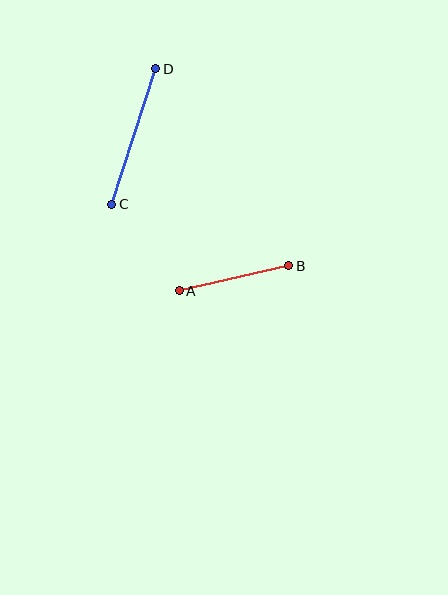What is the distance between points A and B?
The distance is approximately 113 pixels.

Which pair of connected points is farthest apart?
Points C and D are farthest apart.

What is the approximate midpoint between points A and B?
The midpoint is at approximately (234, 278) pixels.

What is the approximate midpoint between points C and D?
The midpoint is at approximately (134, 136) pixels.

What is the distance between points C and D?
The distance is approximately 143 pixels.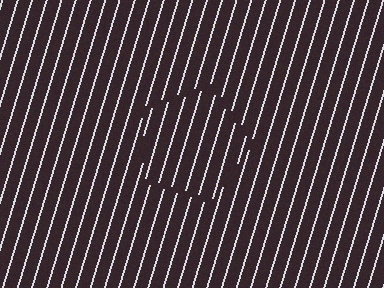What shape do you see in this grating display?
An illusory pentagon. The interior of the shape contains the same grating, shifted by half a period — the contour is defined by the phase discontinuity where line-ends from the inner and outer gratings abut.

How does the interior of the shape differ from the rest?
The interior of the shape contains the same grating, shifted by half a period — the contour is defined by the phase discontinuity where line-ends from the inner and outer gratings abut.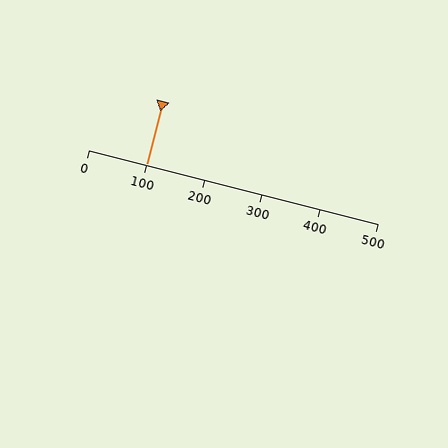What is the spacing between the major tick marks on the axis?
The major ticks are spaced 100 apart.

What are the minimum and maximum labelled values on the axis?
The axis runs from 0 to 500.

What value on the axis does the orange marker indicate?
The marker indicates approximately 100.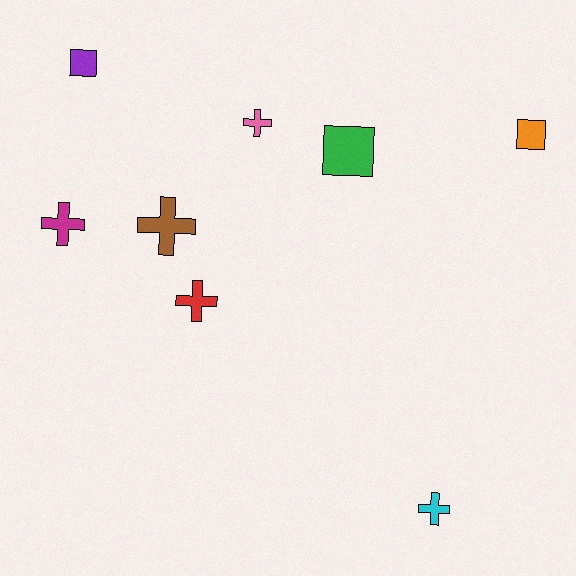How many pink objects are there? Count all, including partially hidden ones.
There is 1 pink object.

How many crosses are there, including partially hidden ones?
There are 5 crosses.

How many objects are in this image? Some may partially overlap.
There are 8 objects.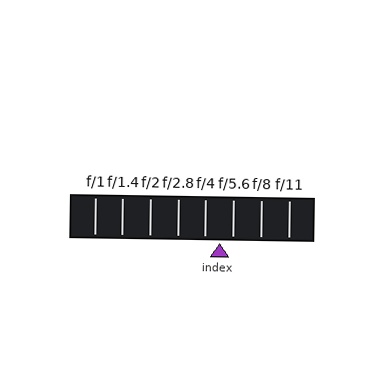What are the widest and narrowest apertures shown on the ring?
The widest aperture shown is f/1 and the narrowest is f/11.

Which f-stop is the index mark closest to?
The index mark is closest to f/5.6.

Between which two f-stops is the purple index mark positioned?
The index mark is between f/4 and f/5.6.